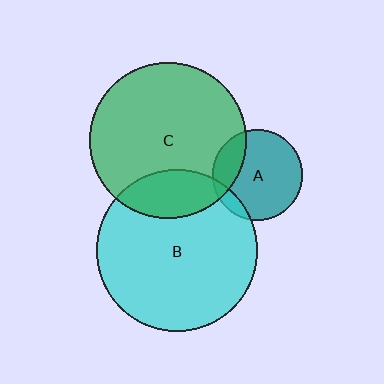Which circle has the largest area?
Circle B (cyan).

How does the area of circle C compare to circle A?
Approximately 3.0 times.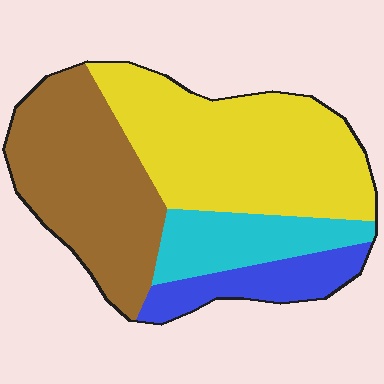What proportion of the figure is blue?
Blue covers roughly 10% of the figure.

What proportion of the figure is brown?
Brown covers roughly 35% of the figure.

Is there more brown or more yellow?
Yellow.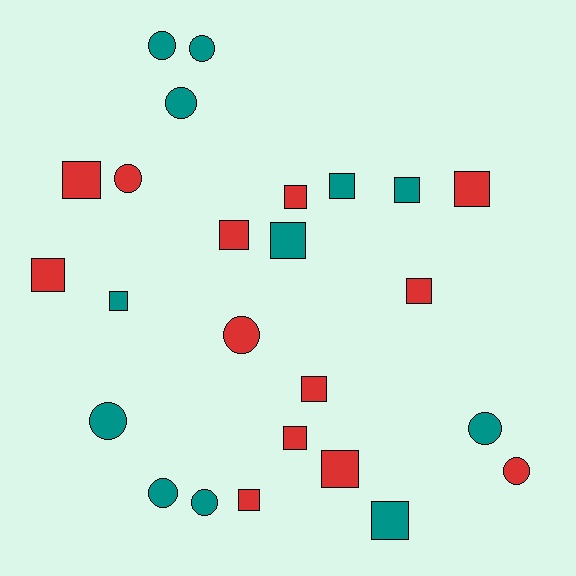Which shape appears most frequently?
Square, with 15 objects.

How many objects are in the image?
There are 25 objects.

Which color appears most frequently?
Red, with 13 objects.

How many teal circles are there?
There are 7 teal circles.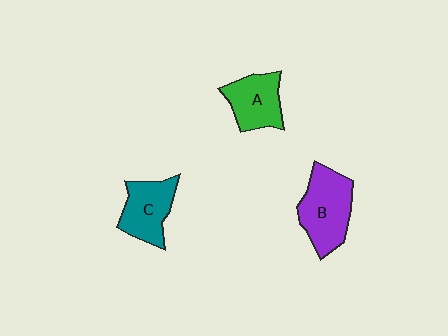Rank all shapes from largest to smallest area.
From largest to smallest: B (purple), C (teal), A (green).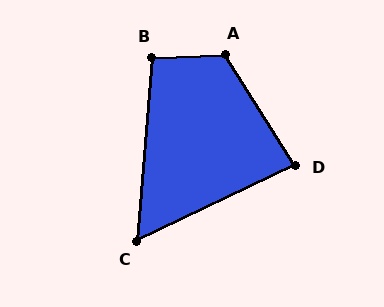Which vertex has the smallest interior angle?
C, at approximately 60 degrees.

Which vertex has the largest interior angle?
A, at approximately 120 degrees.